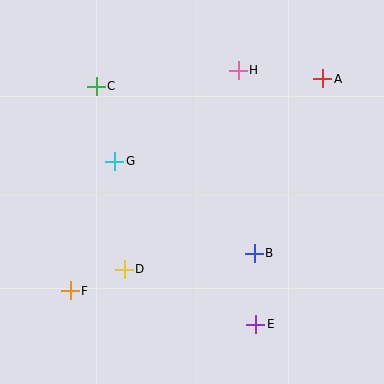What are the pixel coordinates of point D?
Point D is at (124, 269).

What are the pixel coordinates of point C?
Point C is at (96, 86).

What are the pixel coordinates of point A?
Point A is at (323, 79).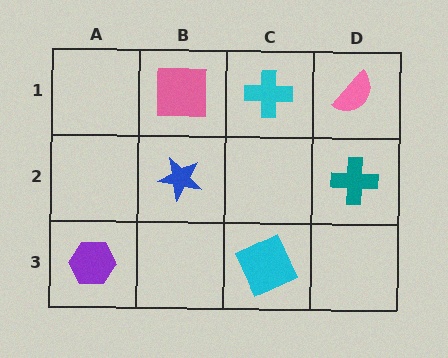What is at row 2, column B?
A blue star.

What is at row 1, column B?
A pink square.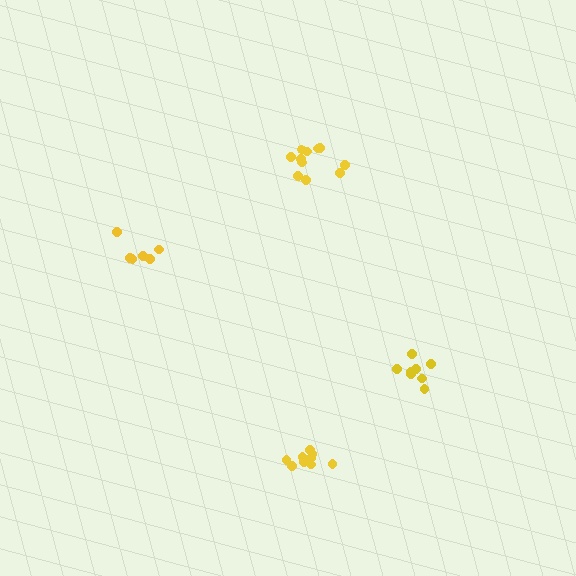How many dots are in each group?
Group 1: 6 dots, Group 2: 11 dots, Group 3: 8 dots, Group 4: 9 dots (34 total).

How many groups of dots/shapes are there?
There are 4 groups.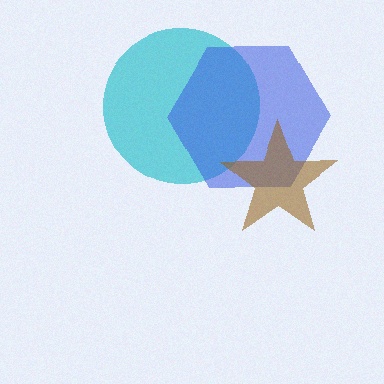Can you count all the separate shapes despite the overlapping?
Yes, there are 3 separate shapes.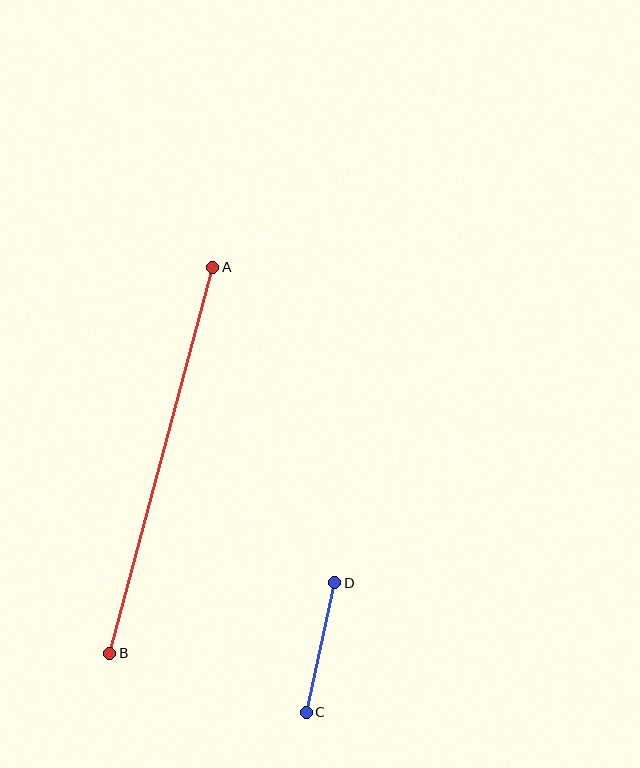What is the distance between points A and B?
The distance is approximately 399 pixels.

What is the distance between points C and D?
The distance is approximately 133 pixels.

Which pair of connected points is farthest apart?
Points A and B are farthest apart.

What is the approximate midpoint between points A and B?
The midpoint is at approximately (161, 460) pixels.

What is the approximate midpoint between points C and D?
The midpoint is at approximately (320, 648) pixels.